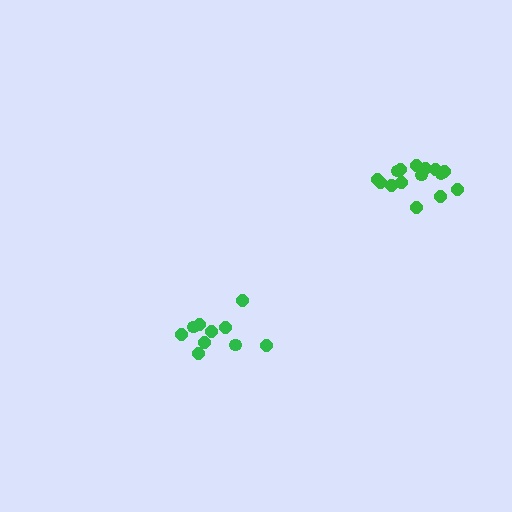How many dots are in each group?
Group 1: 15 dots, Group 2: 10 dots (25 total).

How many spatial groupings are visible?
There are 2 spatial groupings.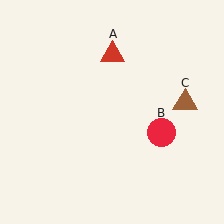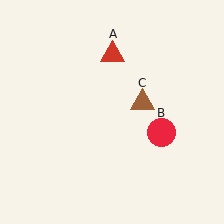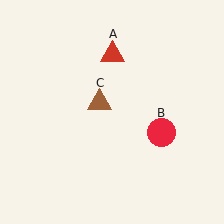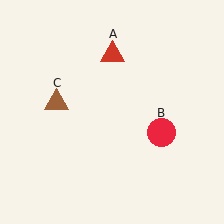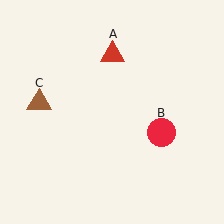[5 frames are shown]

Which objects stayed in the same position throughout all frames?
Red triangle (object A) and red circle (object B) remained stationary.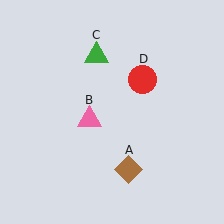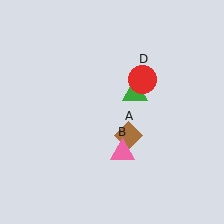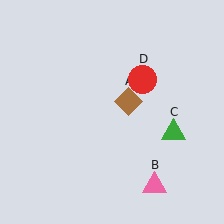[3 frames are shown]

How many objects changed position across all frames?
3 objects changed position: brown diamond (object A), pink triangle (object B), green triangle (object C).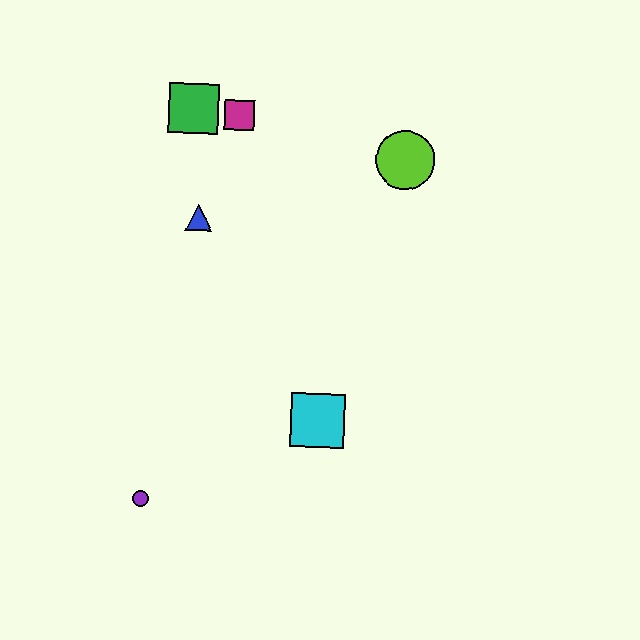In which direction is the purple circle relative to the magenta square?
The purple circle is below the magenta square.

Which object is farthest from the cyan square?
The green square is farthest from the cyan square.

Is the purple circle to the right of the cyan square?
No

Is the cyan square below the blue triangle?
Yes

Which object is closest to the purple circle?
The cyan square is closest to the purple circle.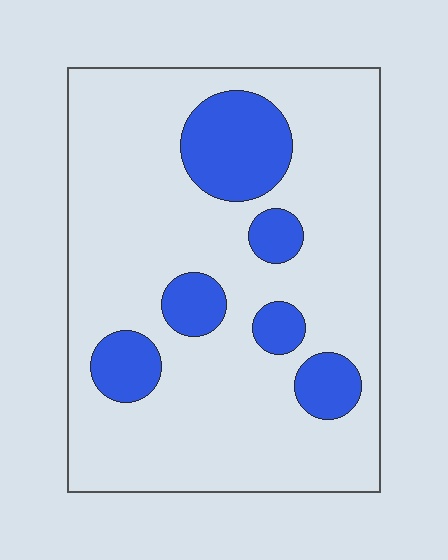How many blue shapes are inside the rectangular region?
6.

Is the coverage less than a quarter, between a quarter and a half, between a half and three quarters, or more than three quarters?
Less than a quarter.